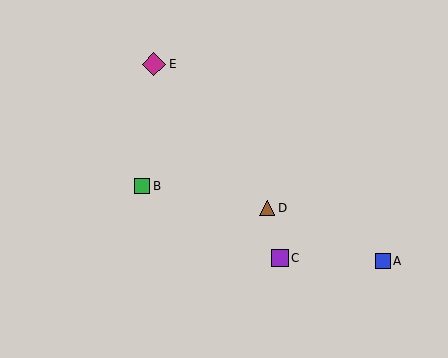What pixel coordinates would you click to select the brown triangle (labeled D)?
Click at (267, 208) to select the brown triangle D.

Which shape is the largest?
The magenta diamond (labeled E) is the largest.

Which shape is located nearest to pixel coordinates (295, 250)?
The purple square (labeled C) at (280, 258) is nearest to that location.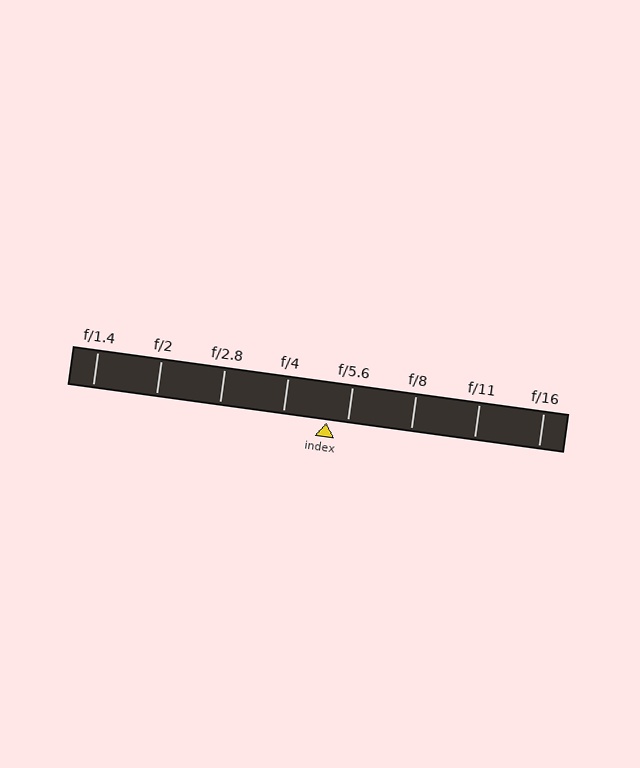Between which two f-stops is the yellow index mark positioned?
The index mark is between f/4 and f/5.6.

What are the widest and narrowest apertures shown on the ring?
The widest aperture shown is f/1.4 and the narrowest is f/16.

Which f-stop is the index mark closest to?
The index mark is closest to f/5.6.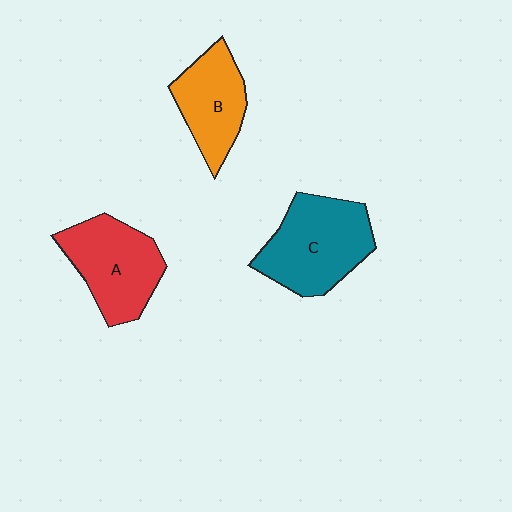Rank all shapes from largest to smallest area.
From largest to smallest: C (teal), A (red), B (orange).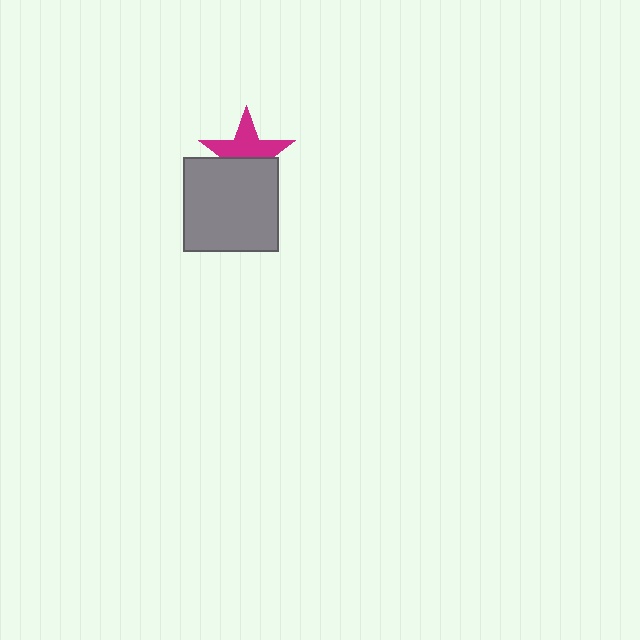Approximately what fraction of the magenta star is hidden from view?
Roughly 43% of the magenta star is hidden behind the gray square.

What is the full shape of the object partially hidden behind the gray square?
The partially hidden object is a magenta star.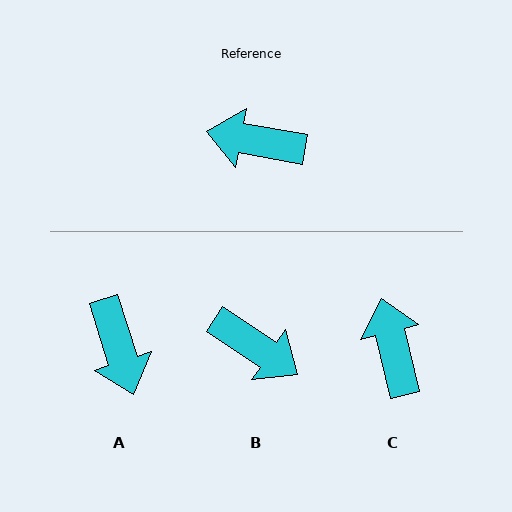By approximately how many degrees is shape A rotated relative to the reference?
Approximately 118 degrees counter-clockwise.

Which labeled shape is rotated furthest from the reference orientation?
B, about 157 degrees away.